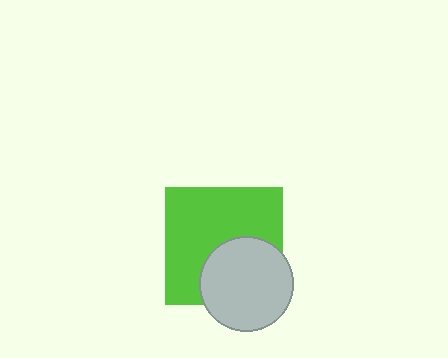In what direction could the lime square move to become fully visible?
The lime square could move toward the upper-left. That would shift it out from behind the light gray circle entirely.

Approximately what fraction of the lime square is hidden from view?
Roughly 37% of the lime square is hidden behind the light gray circle.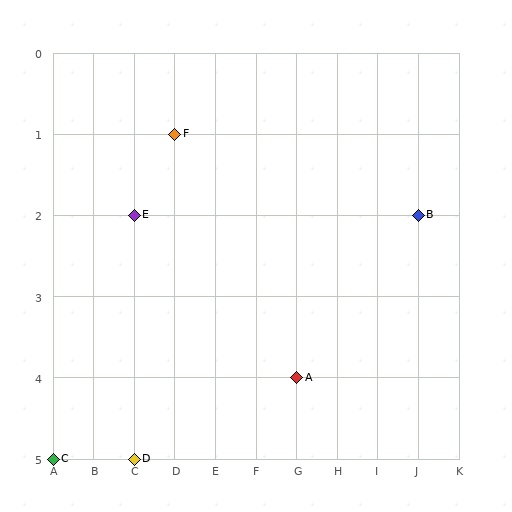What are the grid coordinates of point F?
Point F is at grid coordinates (D, 1).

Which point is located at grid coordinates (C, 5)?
Point D is at (C, 5).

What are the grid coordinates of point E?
Point E is at grid coordinates (C, 2).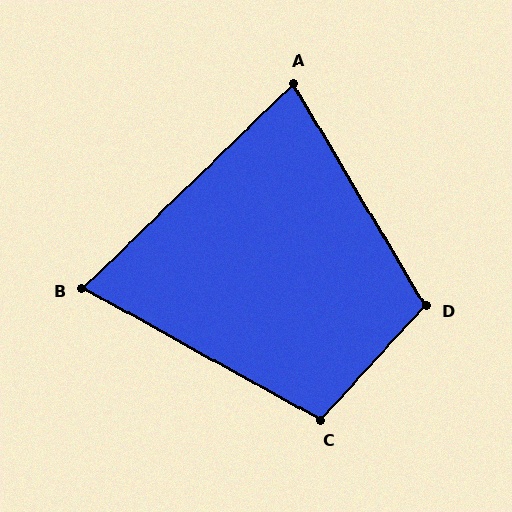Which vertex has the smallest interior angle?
B, at approximately 73 degrees.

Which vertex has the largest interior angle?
D, at approximately 107 degrees.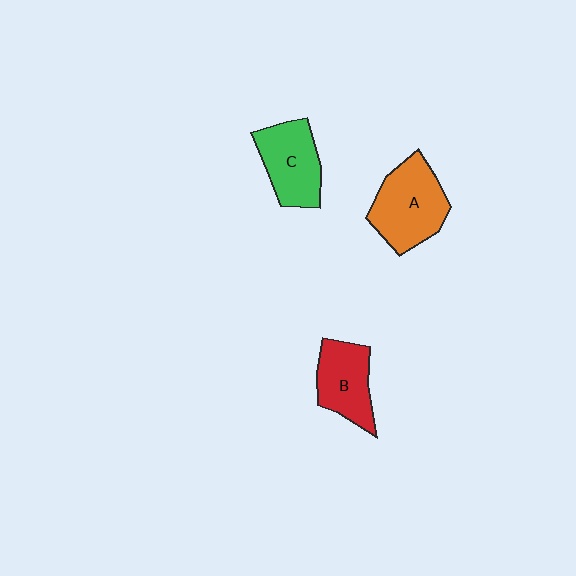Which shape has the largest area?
Shape A (orange).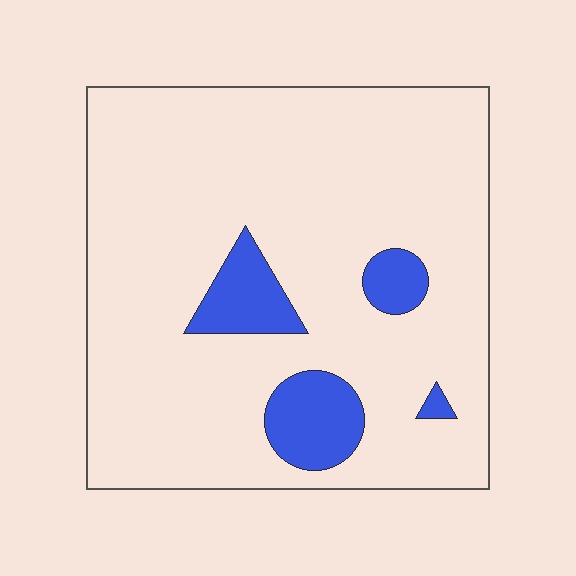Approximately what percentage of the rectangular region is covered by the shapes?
Approximately 10%.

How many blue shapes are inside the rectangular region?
4.